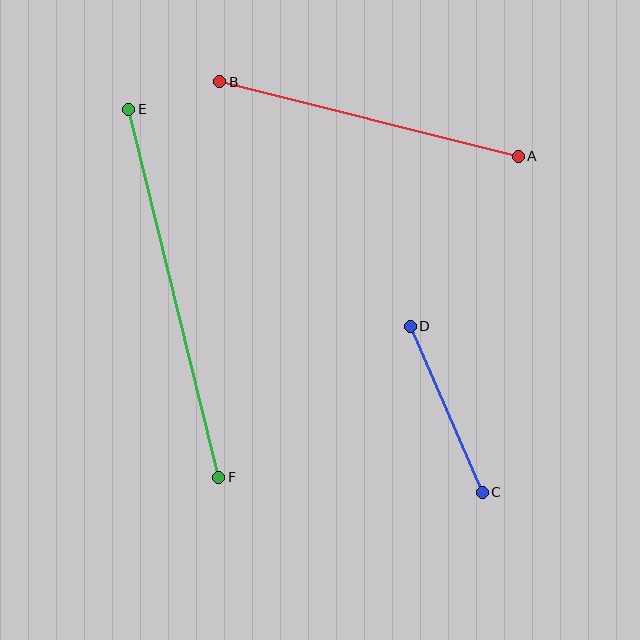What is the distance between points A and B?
The distance is approximately 307 pixels.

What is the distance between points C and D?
The distance is approximately 181 pixels.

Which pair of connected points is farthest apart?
Points E and F are farthest apart.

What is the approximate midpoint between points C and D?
The midpoint is at approximately (446, 409) pixels.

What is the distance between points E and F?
The distance is approximately 379 pixels.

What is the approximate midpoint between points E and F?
The midpoint is at approximately (174, 293) pixels.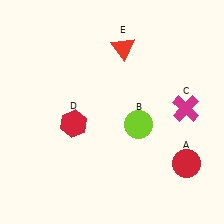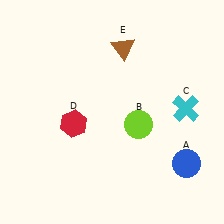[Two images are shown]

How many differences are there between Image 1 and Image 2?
There are 3 differences between the two images.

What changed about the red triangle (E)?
In Image 1, E is red. In Image 2, it changed to brown.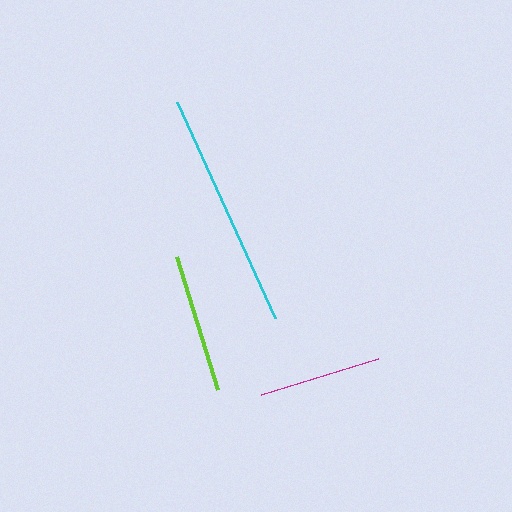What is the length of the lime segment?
The lime segment is approximately 138 pixels long.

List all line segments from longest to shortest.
From longest to shortest: cyan, lime, magenta.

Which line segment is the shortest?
The magenta line is the shortest at approximately 122 pixels.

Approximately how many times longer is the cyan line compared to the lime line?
The cyan line is approximately 1.7 times the length of the lime line.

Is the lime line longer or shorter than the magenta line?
The lime line is longer than the magenta line.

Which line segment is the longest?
The cyan line is the longest at approximately 238 pixels.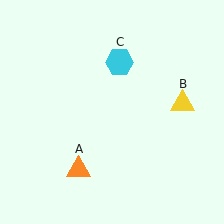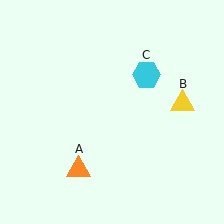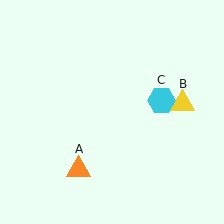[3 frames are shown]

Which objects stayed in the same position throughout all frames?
Orange triangle (object A) and yellow triangle (object B) remained stationary.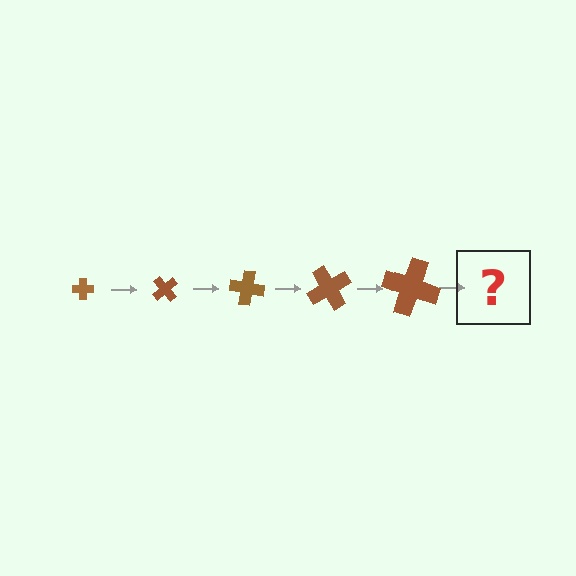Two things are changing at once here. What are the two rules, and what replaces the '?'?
The two rules are that the cross grows larger each step and it rotates 50 degrees each step. The '?' should be a cross, larger than the previous one and rotated 250 degrees from the start.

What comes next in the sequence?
The next element should be a cross, larger than the previous one and rotated 250 degrees from the start.